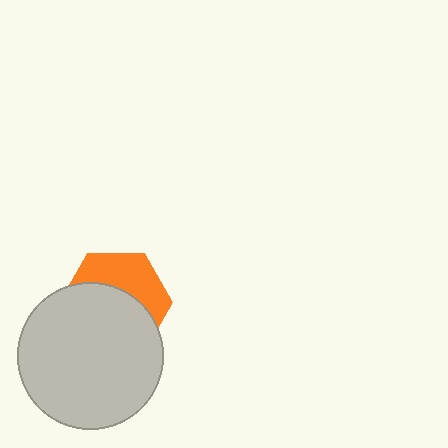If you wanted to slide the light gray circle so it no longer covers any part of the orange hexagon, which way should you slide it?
Slide it down — that is the most direct way to separate the two shapes.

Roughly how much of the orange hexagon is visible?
A small part of it is visible (roughly 40%).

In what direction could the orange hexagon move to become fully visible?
The orange hexagon could move up. That would shift it out from behind the light gray circle entirely.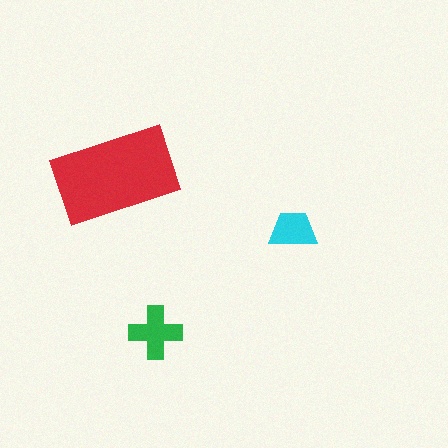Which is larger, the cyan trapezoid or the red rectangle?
The red rectangle.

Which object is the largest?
The red rectangle.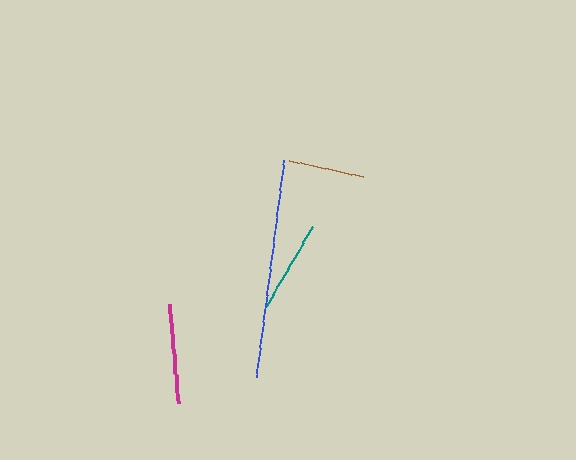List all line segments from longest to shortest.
From longest to shortest: blue, magenta, teal, brown.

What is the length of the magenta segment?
The magenta segment is approximately 101 pixels long.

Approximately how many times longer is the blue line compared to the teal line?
The blue line is approximately 2.4 times the length of the teal line.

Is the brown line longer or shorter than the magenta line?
The magenta line is longer than the brown line.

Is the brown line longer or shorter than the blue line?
The blue line is longer than the brown line.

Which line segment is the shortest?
The brown line is the shortest at approximately 76 pixels.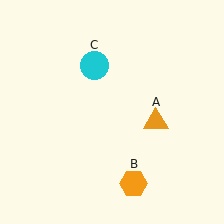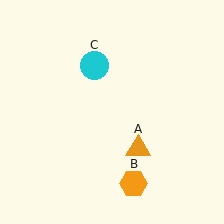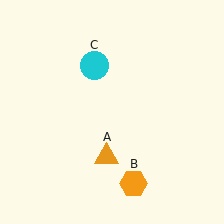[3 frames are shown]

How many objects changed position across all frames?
1 object changed position: orange triangle (object A).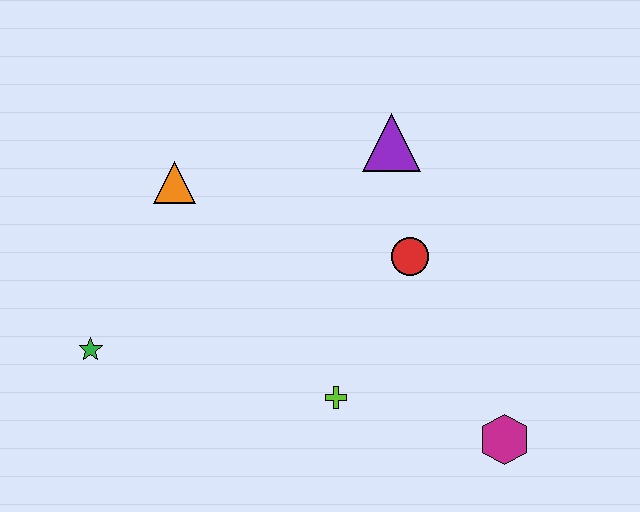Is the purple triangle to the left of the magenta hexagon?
Yes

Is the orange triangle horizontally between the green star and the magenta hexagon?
Yes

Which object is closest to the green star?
The orange triangle is closest to the green star.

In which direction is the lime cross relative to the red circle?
The lime cross is below the red circle.